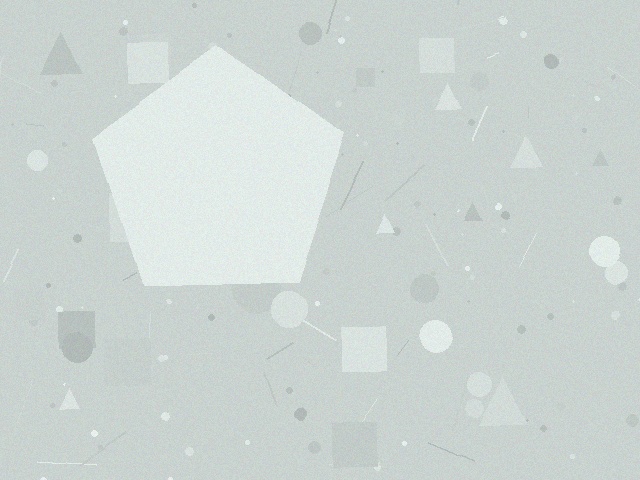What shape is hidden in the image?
A pentagon is hidden in the image.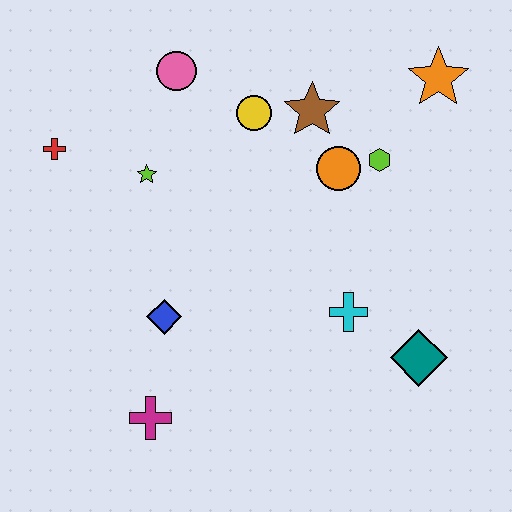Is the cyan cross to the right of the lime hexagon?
No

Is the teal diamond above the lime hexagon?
No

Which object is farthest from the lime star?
The teal diamond is farthest from the lime star.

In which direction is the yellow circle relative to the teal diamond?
The yellow circle is above the teal diamond.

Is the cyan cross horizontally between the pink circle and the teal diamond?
Yes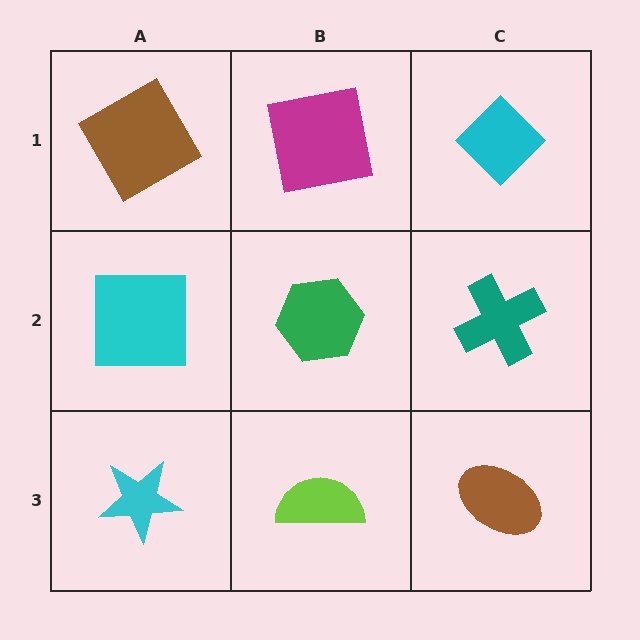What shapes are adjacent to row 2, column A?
A brown diamond (row 1, column A), a cyan star (row 3, column A), a green hexagon (row 2, column B).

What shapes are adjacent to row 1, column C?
A teal cross (row 2, column C), a magenta square (row 1, column B).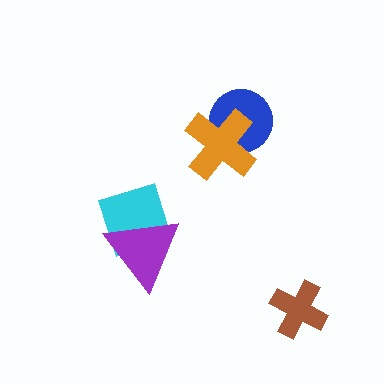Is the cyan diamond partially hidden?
Yes, it is partially covered by another shape.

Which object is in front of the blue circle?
The orange cross is in front of the blue circle.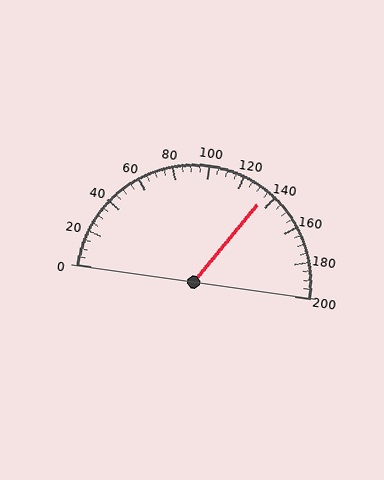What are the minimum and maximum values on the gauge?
The gauge ranges from 0 to 200.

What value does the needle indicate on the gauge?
The needle indicates approximately 135.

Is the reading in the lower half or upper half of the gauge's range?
The reading is in the upper half of the range (0 to 200).